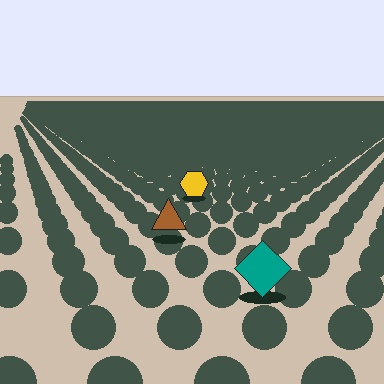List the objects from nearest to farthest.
From nearest to farthest: the teal diamond, the brown triangle, the yellow hexagon.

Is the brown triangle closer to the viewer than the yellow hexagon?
Yes. The brown triangle is closer — you can tell from the texture gradient: the ground texture is coarser near it.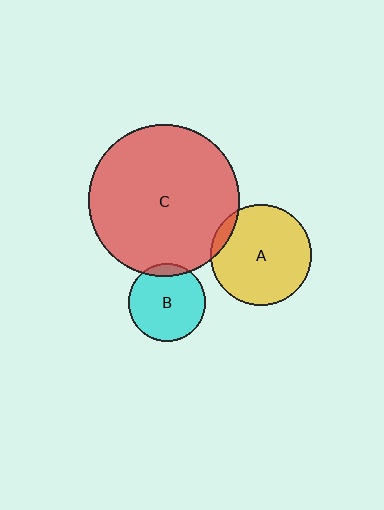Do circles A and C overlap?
Yes.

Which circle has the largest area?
Circle C (red).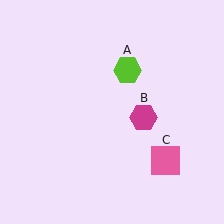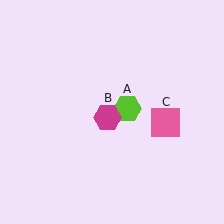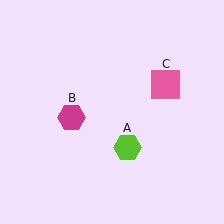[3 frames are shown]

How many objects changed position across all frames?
3 objects changed position: lime hexagon (object A), magenta hexagon (object B), pink square (object C).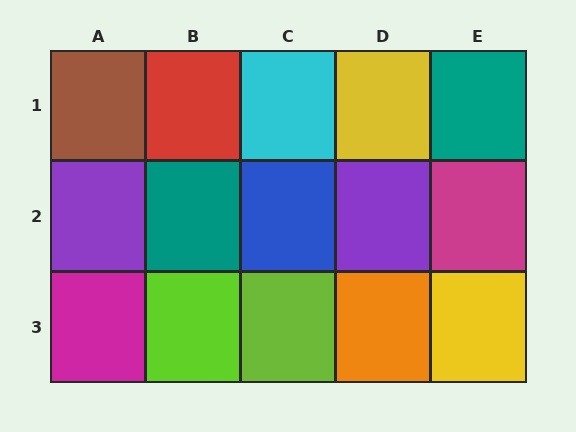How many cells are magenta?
2 cells are magenta.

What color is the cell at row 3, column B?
Lime.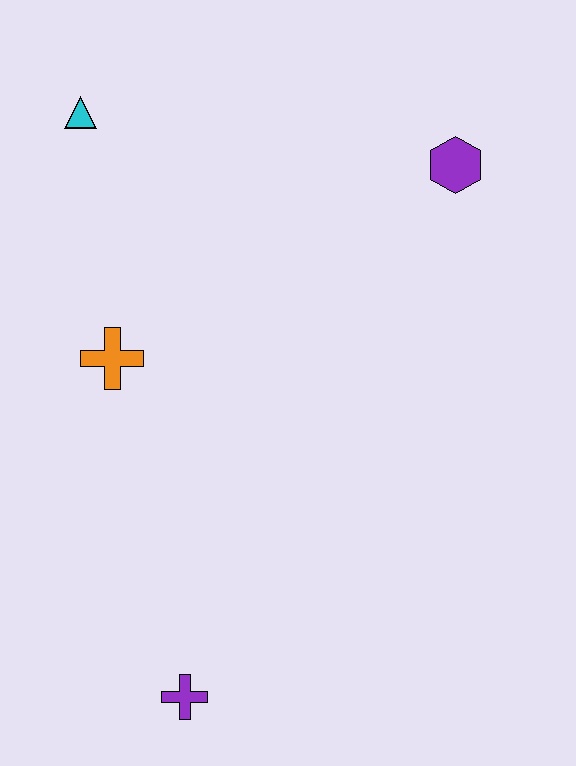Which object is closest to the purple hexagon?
The cyan triangle is closest to the purple hexagon.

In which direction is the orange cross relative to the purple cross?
The orange cross is above the purple cross.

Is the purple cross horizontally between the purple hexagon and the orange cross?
Yes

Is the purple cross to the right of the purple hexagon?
No